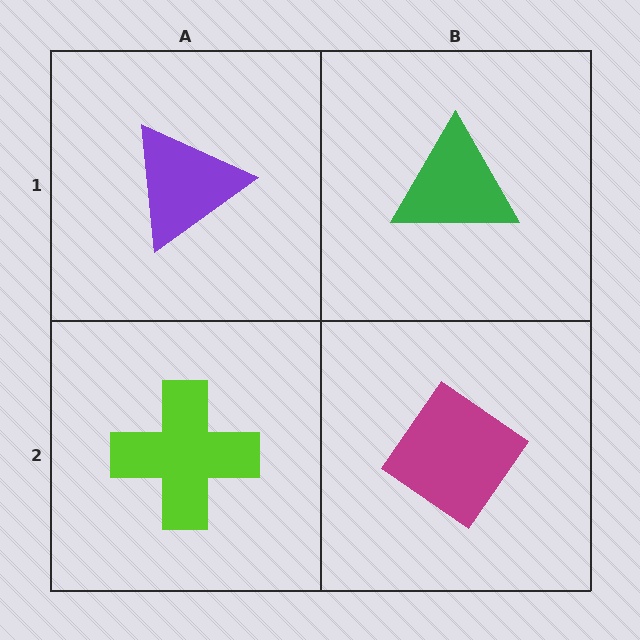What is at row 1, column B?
A green triangle.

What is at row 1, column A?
A purple triangle.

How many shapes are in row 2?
2 shapes.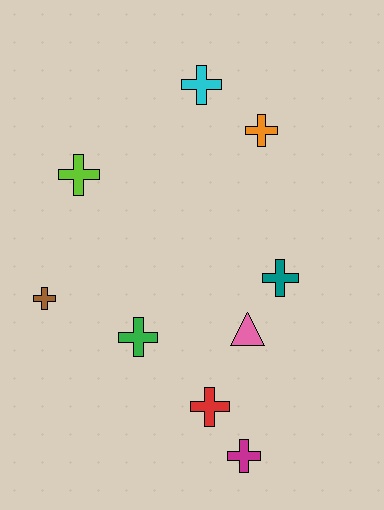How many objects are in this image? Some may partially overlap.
There are 9 objects.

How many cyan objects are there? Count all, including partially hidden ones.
There is 1 cyan object.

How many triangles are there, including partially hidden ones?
There is 1 triangle.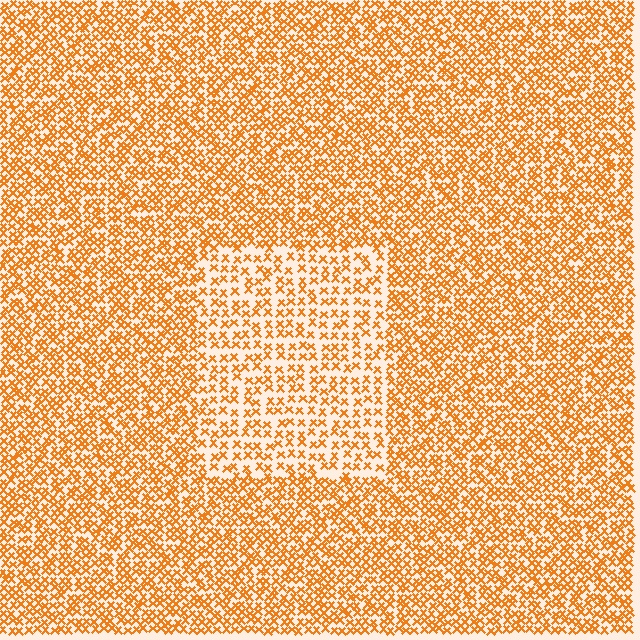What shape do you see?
I see a rectangle.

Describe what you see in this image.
The image contains small orange elements arranged at two different densities. A rectangle-shaped region is visible where the elements are less densely packed than the surrounding area.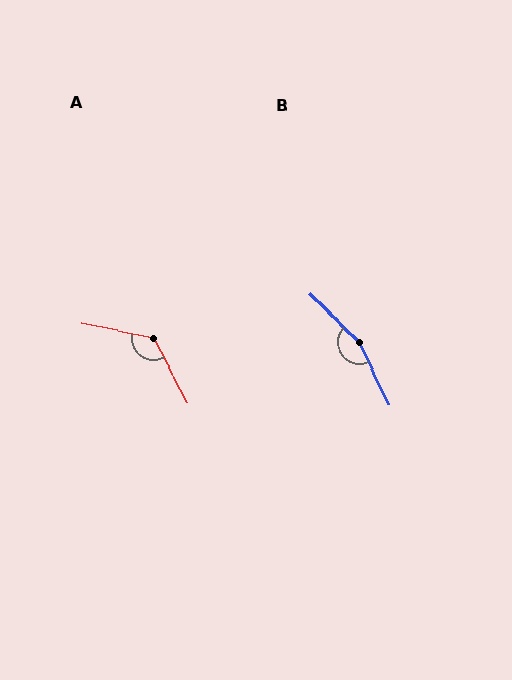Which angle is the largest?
B, at approximately 159 degrees.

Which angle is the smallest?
A, at approximately 129 degrees.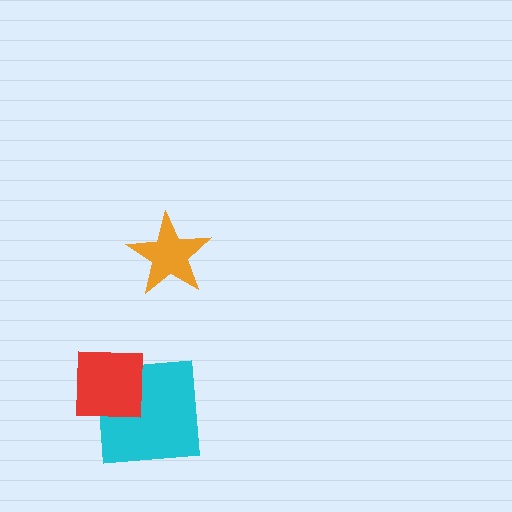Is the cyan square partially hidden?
Yes, it is partially covered by another shape.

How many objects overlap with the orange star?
0 objects overlap with the orange star.